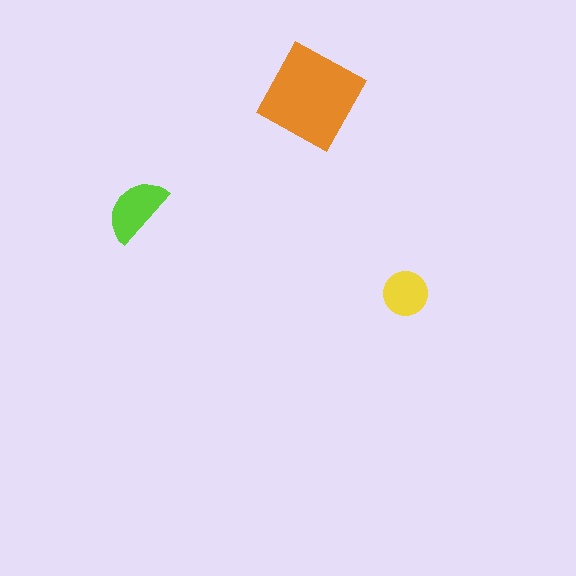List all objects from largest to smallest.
The orange diamond, the lime semicircle, the yellow circle.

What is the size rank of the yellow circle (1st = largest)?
3rd.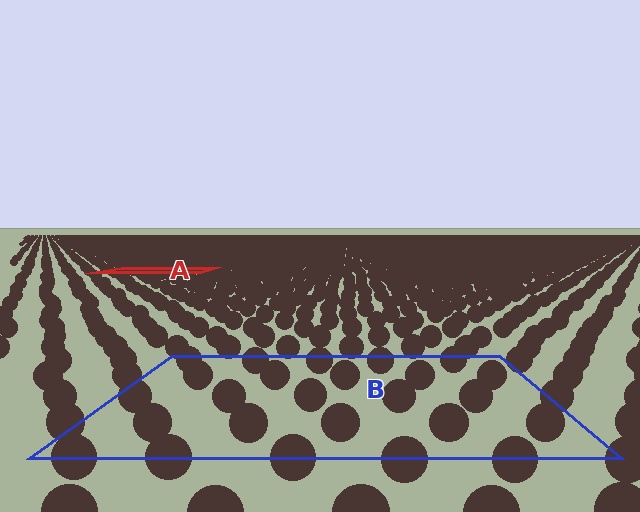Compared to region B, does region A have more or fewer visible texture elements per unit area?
Region A has more texture elements per unit area — they are packed more densely because it is farther away.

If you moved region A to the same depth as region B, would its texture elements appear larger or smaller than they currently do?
They would appear larger. At a closer depth, the same texture elements are projected at a bigger on-screen size.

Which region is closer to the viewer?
Region B is closer. The texture elements there are larger and more spread out.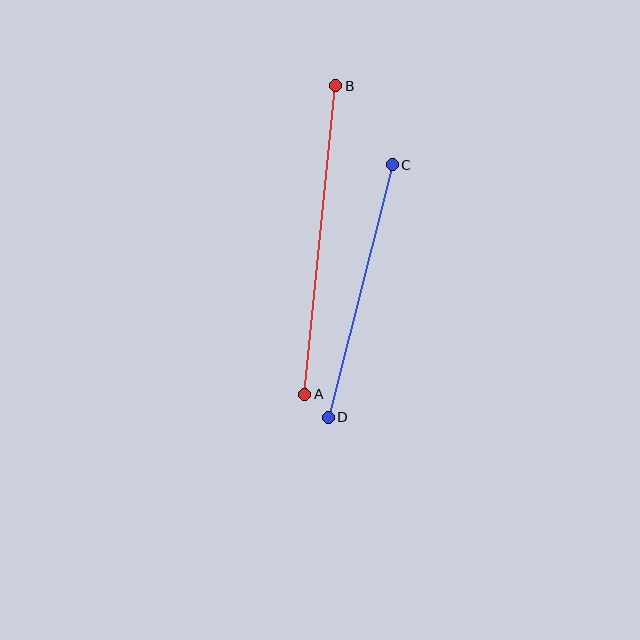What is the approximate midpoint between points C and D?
The midpoint is at approximately (360, 291) pixels.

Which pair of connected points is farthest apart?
Points A and B are farthest apart.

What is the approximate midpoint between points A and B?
The midpoint is at approximately (320, 240) pixels.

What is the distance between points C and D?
The distance is approximately 260 pixels.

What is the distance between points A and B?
The distance is approximately 310 pixels.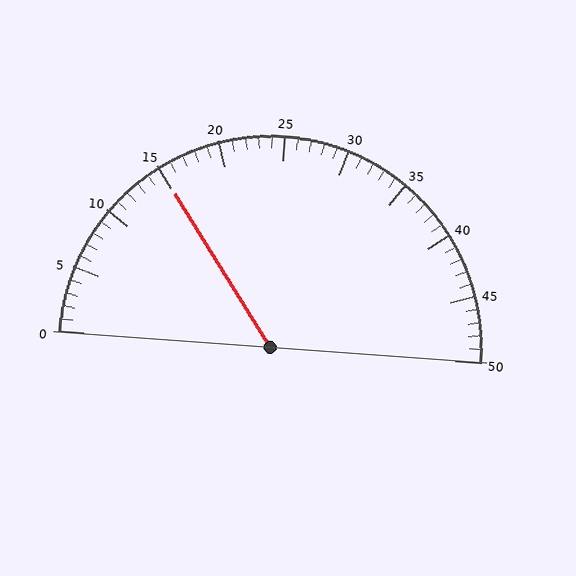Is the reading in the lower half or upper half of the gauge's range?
The reading is in the lower half of the range (0 to 50).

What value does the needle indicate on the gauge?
The needle indicates approximately 15.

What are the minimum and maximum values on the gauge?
The gauge ranges from 0 to 50.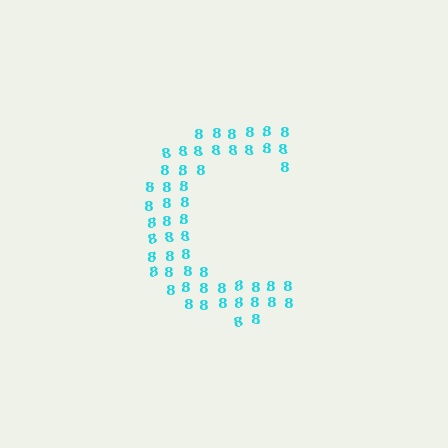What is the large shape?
The large shape is the letter C.